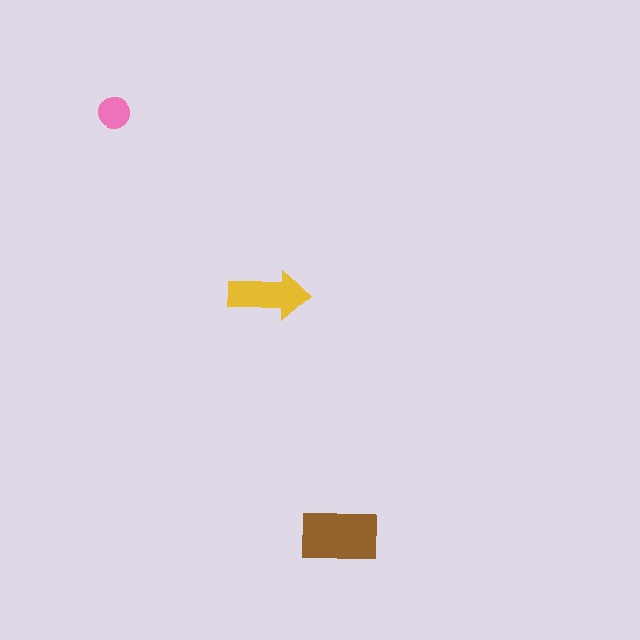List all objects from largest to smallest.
The brown rectangle, the yellow arrow, the pink circle.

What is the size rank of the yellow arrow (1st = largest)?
2nd.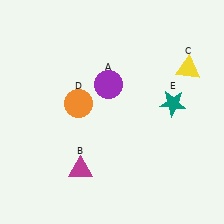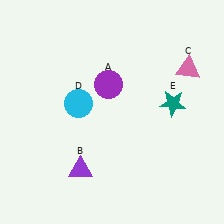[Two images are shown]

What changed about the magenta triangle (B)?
In Image 1, B is magenta. In Image 2, it changed to purple.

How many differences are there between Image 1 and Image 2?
There are 3 differences between the two images.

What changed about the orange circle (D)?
In Image 1, D is orange. In Image 2, it changed to cyan.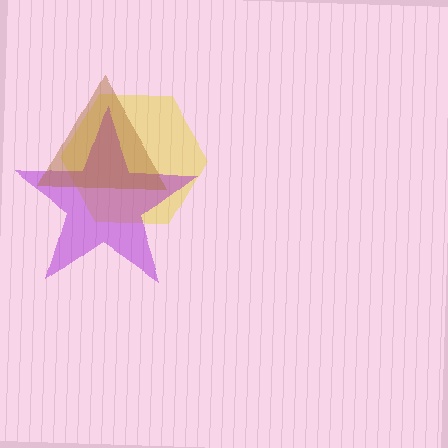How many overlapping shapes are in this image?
There are 3 overlapping shapes in the image.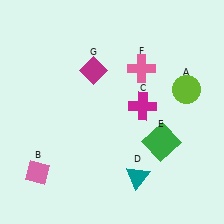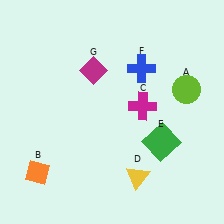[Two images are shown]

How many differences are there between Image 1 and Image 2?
There are 3 differences between the two images.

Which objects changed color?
B changed from pink to orange. D changed from teal to yellow. F changed from pink to blue.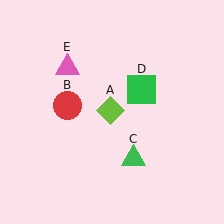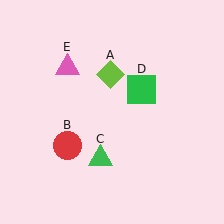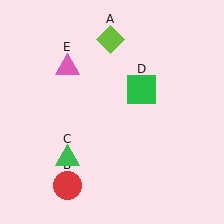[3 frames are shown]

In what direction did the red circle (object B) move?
The red circle (object B) moved down.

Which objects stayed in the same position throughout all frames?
Green square (object D) and pink triangle (object E) remained stationary.